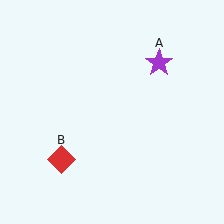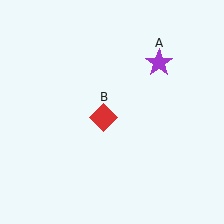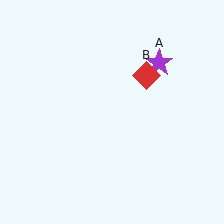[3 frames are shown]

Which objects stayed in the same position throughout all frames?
Purple star (object A) remained stationary.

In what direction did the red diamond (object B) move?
The red diamond (object B) moved up and to the right.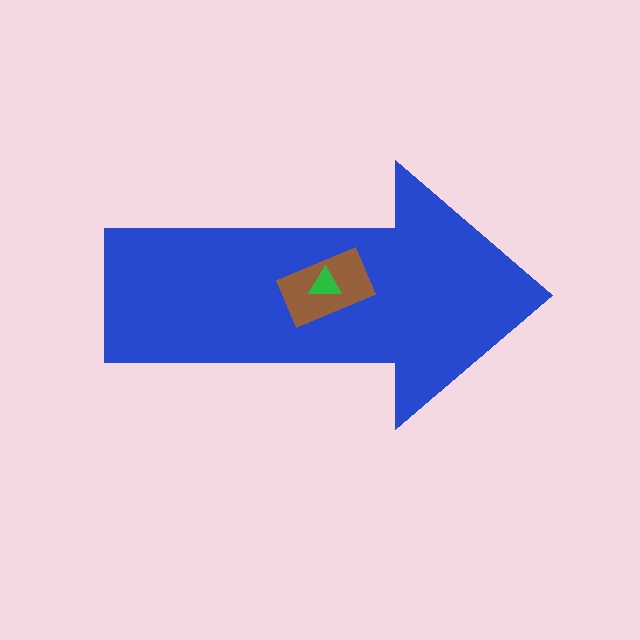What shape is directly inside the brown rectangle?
The green triangle.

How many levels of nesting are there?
3.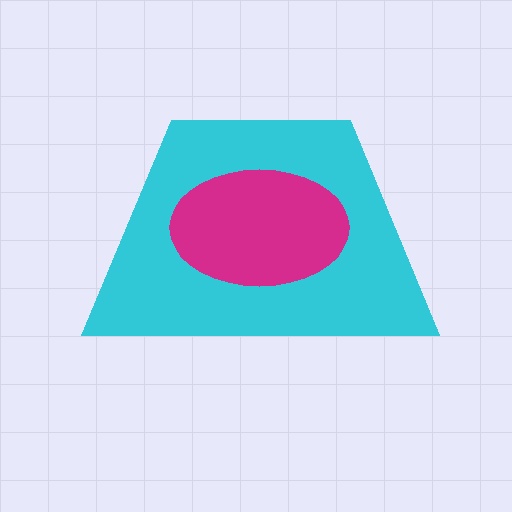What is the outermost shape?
The cyan trapezoid.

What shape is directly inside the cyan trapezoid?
The magenta ellipse.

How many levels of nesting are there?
2.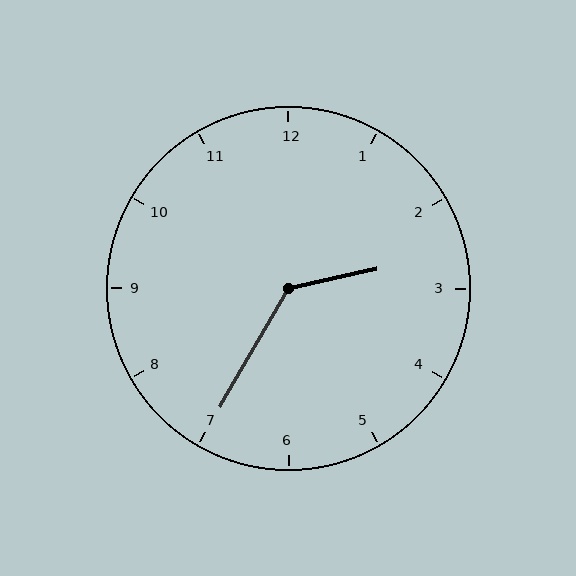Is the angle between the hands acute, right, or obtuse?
It is obtuse.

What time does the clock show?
2:35.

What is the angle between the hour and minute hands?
Approximately 132 degrees.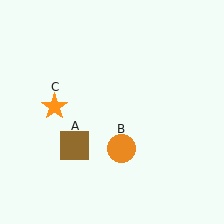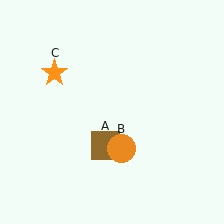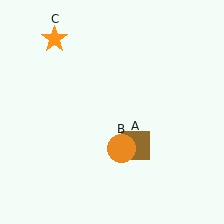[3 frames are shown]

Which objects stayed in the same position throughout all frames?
Orange circle (object B) remained stationary.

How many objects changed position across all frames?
2 objects changed position: brown square (object A), orange star (object C).